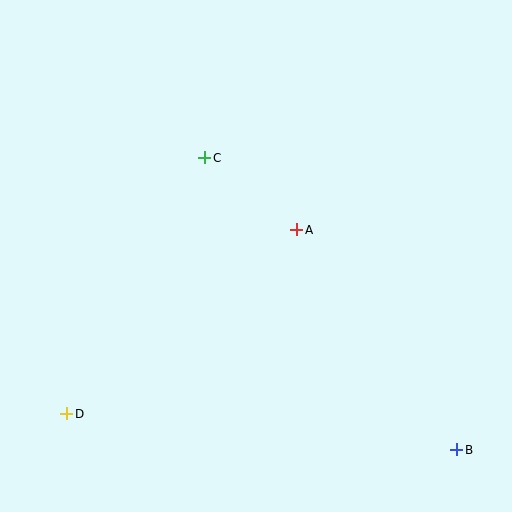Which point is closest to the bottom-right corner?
Point B is closest to the bottom-right corner.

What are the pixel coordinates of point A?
Point A is at (297, 230).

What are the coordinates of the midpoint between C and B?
The midpoint between C and B is at (331, 304).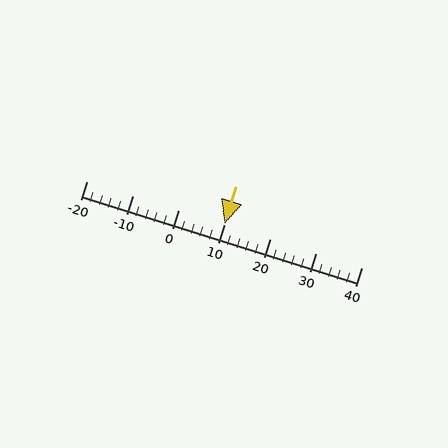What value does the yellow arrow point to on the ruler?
The yellow arrow points to approximately 10.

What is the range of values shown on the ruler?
The ruler shows values from -20 to 40.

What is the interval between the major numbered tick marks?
The major tick marks are spaced 10 units apart.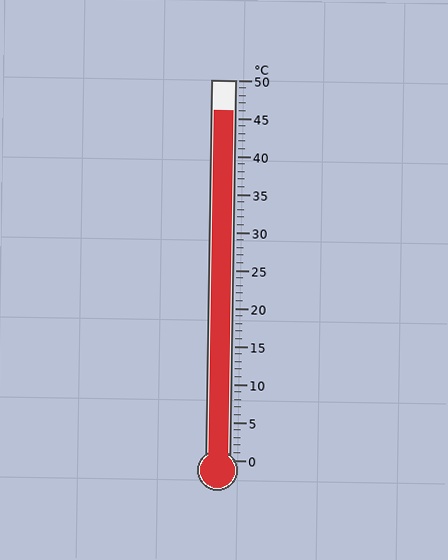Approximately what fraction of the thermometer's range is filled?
The thermometer is filled to approximately 90% of its range.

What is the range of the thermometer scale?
The thermometer scale ranges from 0°C to 50°C.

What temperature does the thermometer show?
The thermometer shows approximately 46°C.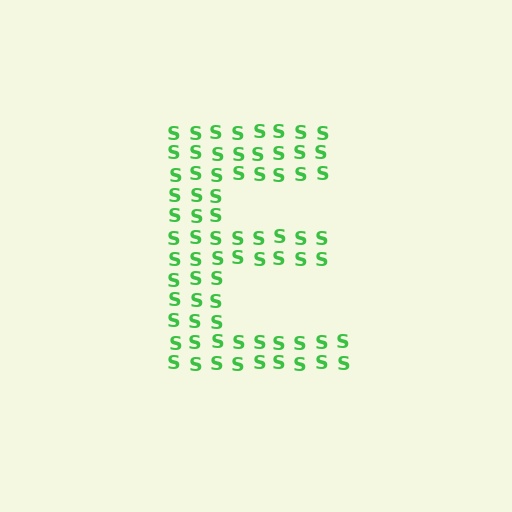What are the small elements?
The small elements are letter S's.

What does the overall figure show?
The overall figure shows the letter E.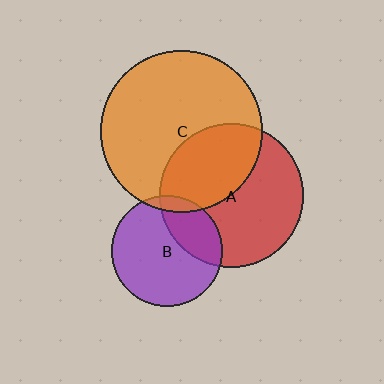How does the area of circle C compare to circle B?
Approximately 2.2 times.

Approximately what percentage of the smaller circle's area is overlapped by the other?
Approximately 30%.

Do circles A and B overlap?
Yes.